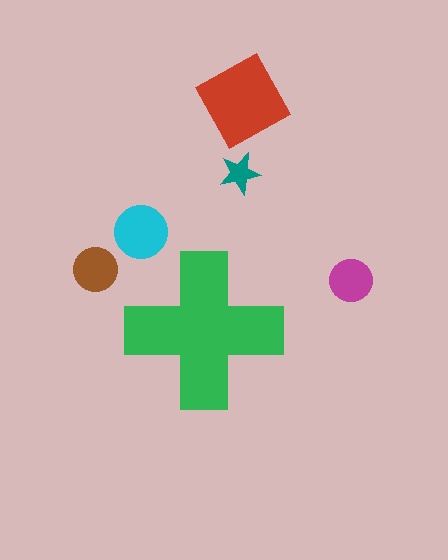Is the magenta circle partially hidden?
No, the magenta circle is fully visible.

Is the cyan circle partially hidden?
No, the cyan circle is fully visible.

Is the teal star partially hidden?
No, the teal star is fully visible.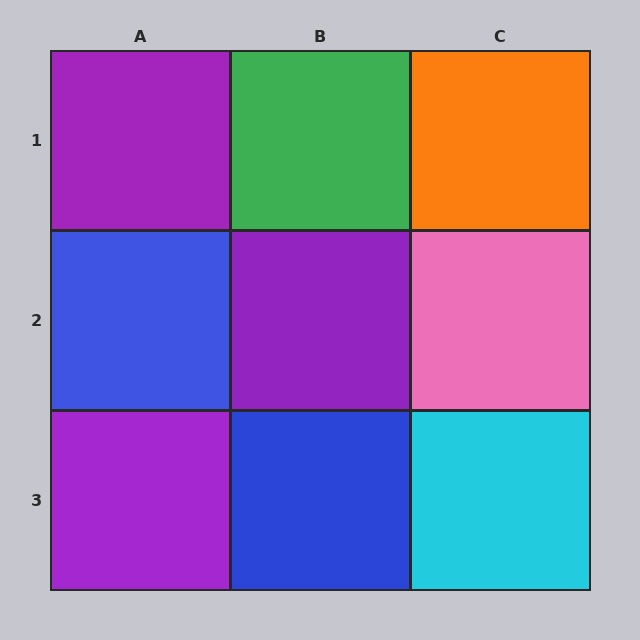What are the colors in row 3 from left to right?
Purple, blue, cyan.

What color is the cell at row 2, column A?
Blue.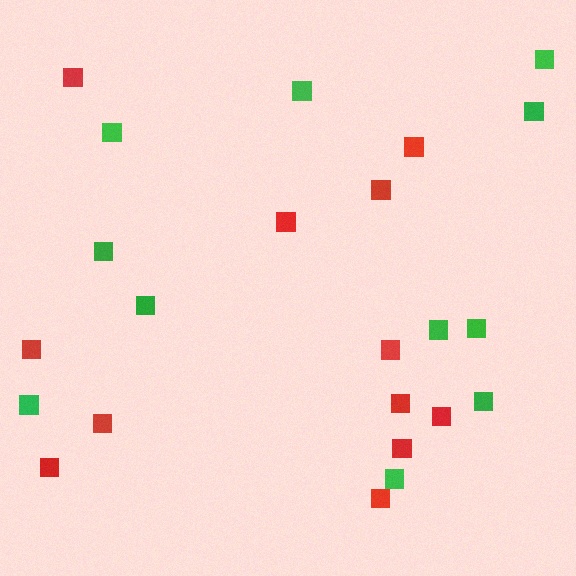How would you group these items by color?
There are 2 groups: one group of red squares (12) and one group of green squares (11).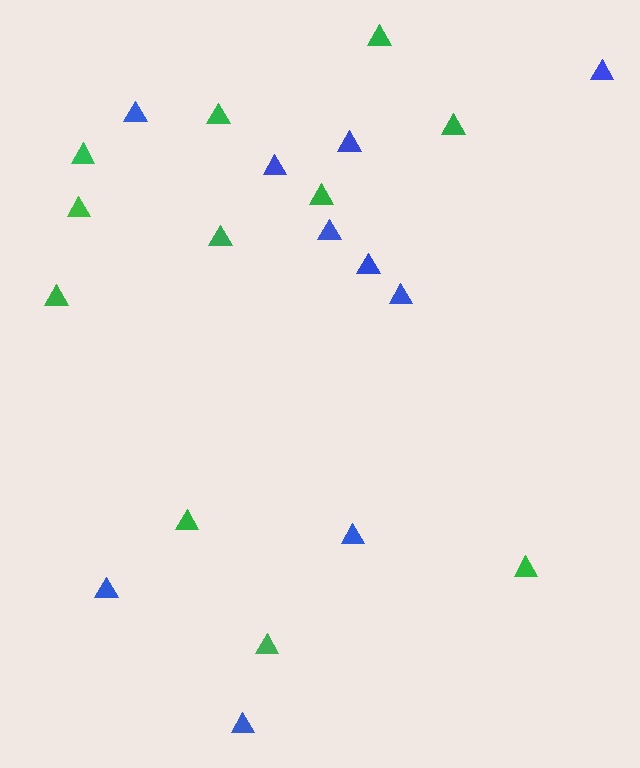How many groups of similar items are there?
There are 2 groups: one group of blue triangles (10) and one group of green triangles (11).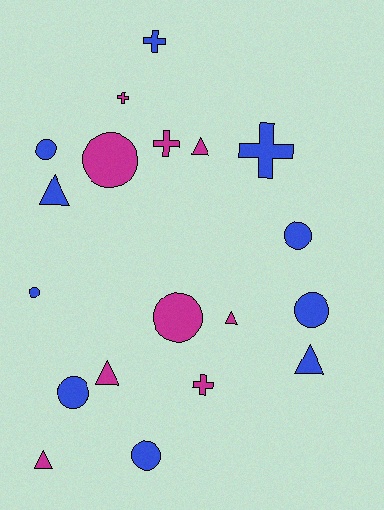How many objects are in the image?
There are 19 objects.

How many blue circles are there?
There are 6 blue circles.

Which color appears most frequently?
Blue, with 10 objects.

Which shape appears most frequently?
Circle, with 8 objects.